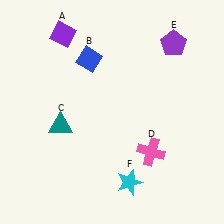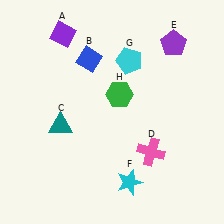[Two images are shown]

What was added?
A cyan pentagon (G), a green hexagon (H) were added in Image 2.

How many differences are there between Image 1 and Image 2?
There are 2 differences between the two images.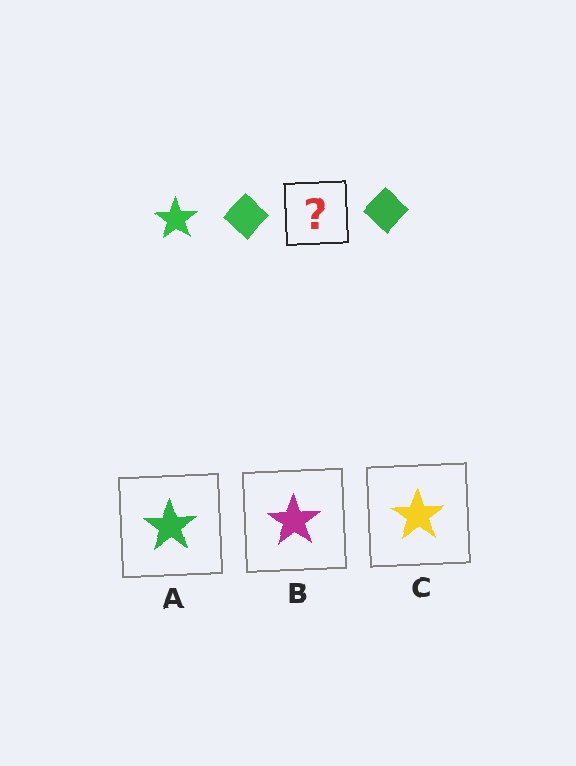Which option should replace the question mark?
Option A.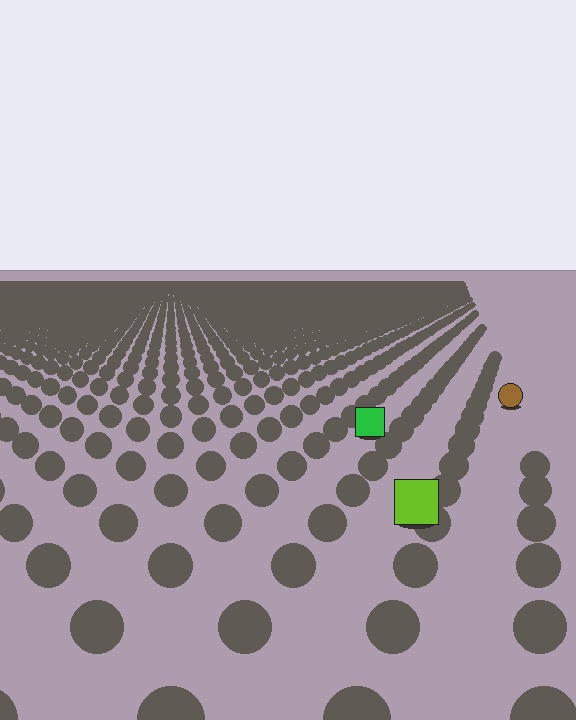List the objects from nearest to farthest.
From nearest to farthest: the lime square, the green square, the brown circle.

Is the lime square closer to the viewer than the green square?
Yes. The lime square is closer — you can tell from the texture gradient: the ground texture is coarser near it.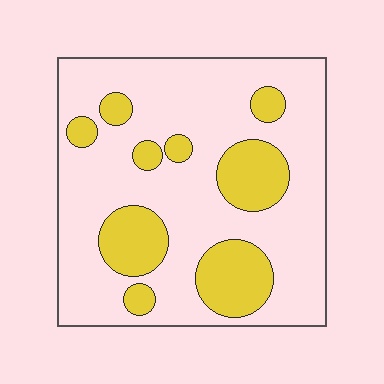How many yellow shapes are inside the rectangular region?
9.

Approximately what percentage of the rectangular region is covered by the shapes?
Approximately 25%.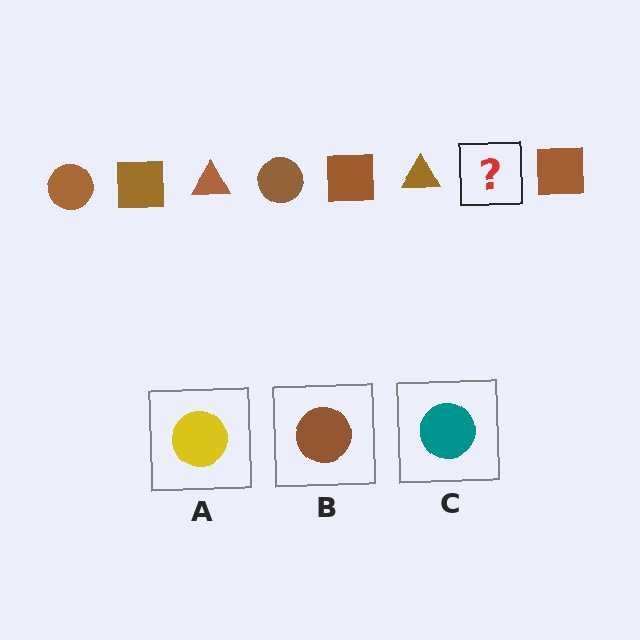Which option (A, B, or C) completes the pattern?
B.